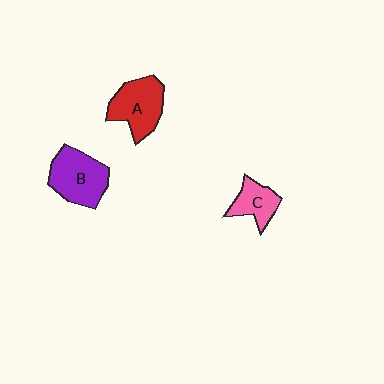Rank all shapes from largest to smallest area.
From largest to smallest: B (purple), A (red), C (pink).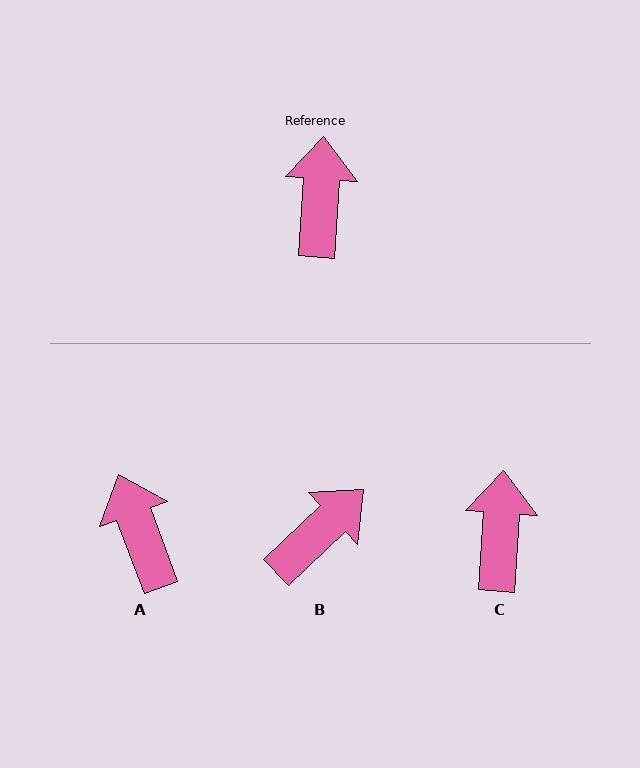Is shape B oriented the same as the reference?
No, it is off by about 43 degrees.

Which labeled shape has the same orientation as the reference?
C.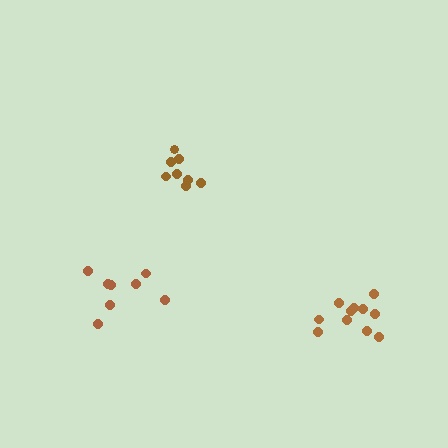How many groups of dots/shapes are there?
There are 3 groups.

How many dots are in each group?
Group 1: 8 dots, Group 2: 11 dots, Group 3: 8 dots (27 total).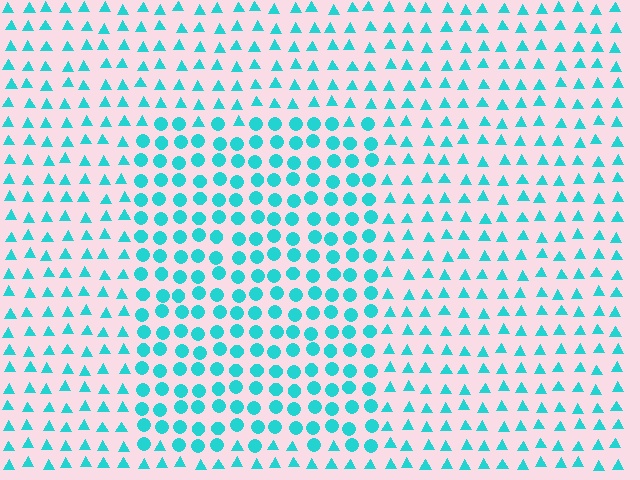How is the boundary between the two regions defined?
The boundary is defined by a change in element shape: circles inside vs. triangles outside. All elements share the same color and spacing.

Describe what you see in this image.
The image is filled with small cyan elements arranged in a uniform grid. A rectangle-shaped region contains circles, while the surrounding area contains triangles. The boundary is defined purely by the change in element shape.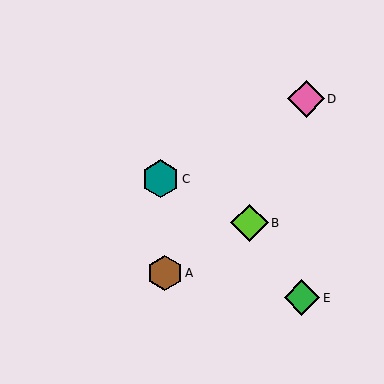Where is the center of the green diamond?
The center of the green diamond is at (302, 298).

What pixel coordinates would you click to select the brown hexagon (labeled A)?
Click at (165, 273) to select the brown hexagon A.